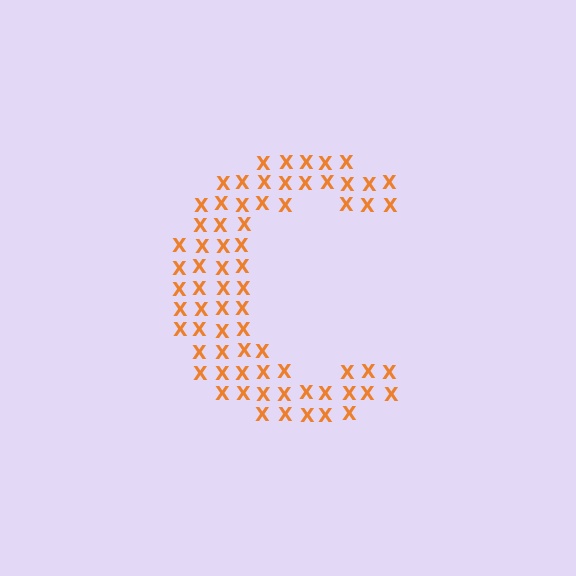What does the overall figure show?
The overall figure shows the letter C.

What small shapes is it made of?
It is made of small letter X's.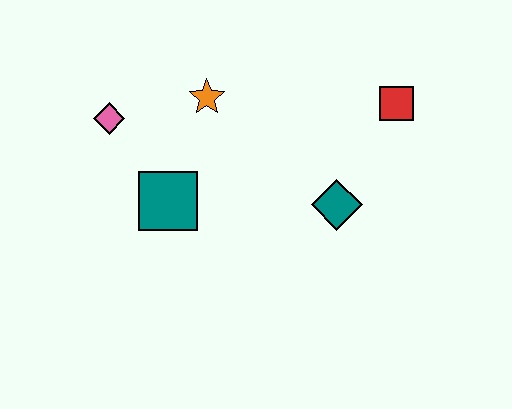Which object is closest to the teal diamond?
The red square is closest to the teal diamond.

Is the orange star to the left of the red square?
Yes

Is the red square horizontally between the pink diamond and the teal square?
No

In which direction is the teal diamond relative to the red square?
The teal diamond is below the red square.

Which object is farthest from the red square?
The pink diamond is farthest from the red square.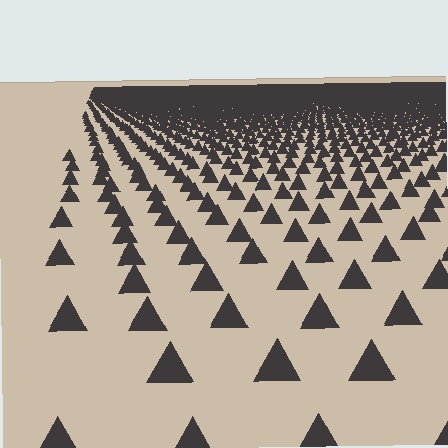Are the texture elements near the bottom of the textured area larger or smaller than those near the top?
Larger. Near the bottom, elements are closer to the viewer and appear at a bigger on-screen size.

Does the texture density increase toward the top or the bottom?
Density increases toward the top.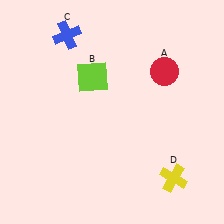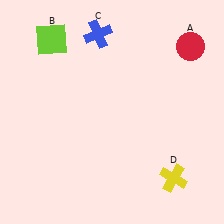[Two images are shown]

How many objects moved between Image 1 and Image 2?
3 objects moved between the two images.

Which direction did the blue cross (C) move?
The blue cross (C) moved right.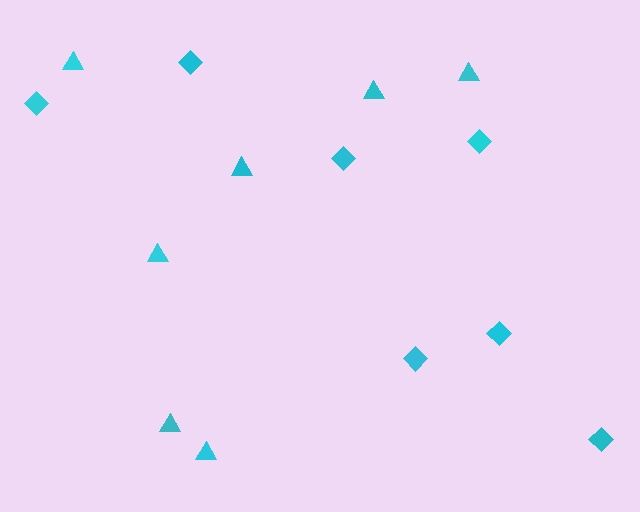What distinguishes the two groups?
There are 2 groups: one group of diamonds (7) and one group of triangles (7).